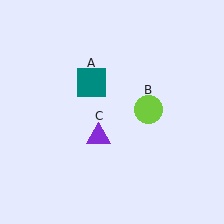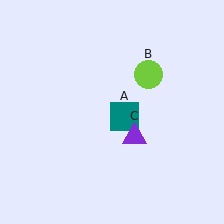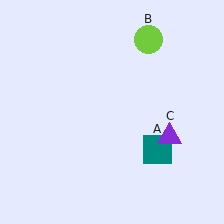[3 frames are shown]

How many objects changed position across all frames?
3 objects changed position: teal square (object A), lime circle (object B), purple triangle (object C).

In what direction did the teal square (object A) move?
The teal square (object A) moved down and to the right.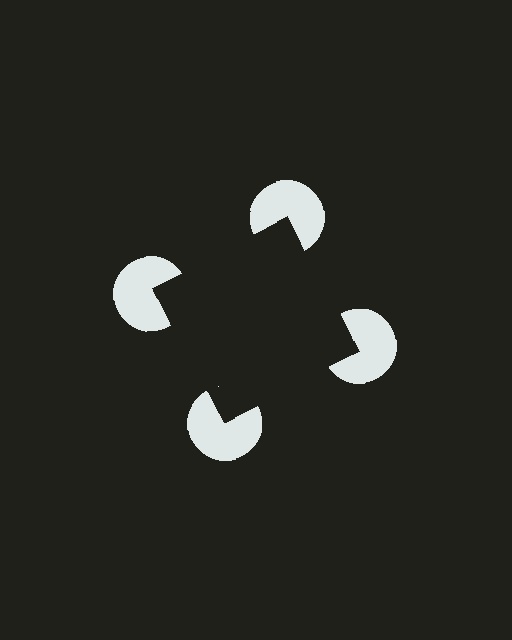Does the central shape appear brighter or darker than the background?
It typically appears slightly darker than the background, even though no actual brightness change is drawn.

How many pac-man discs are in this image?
There are 4 — one at each vertex of the illusory square.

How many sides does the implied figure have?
4 sides.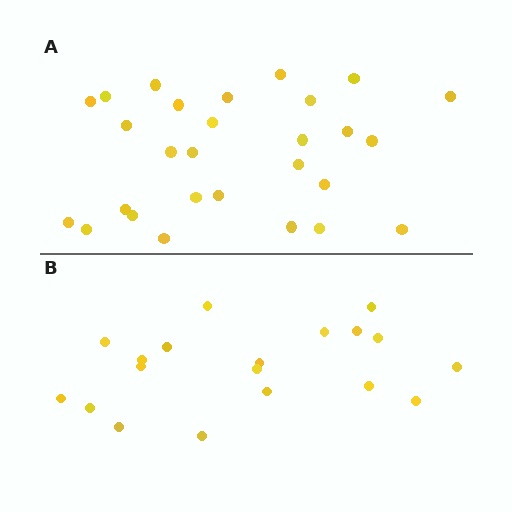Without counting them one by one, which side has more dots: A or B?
Region A (the top region) has more dots.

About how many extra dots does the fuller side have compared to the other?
Region A has roughly 8 or so more dots than region B.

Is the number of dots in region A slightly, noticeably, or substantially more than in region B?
Region A has substantially more. The ratio is roughly 1.5 to 1.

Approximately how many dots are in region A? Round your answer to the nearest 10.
About 30 dots. (The exact count is 28, which rounds to 30.)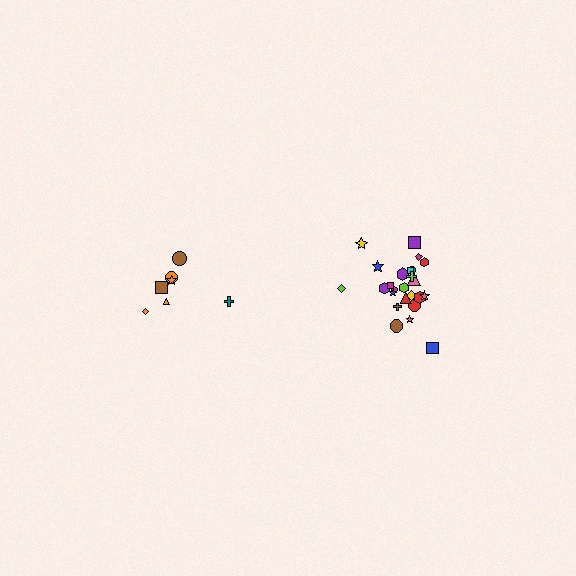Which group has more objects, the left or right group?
The right group.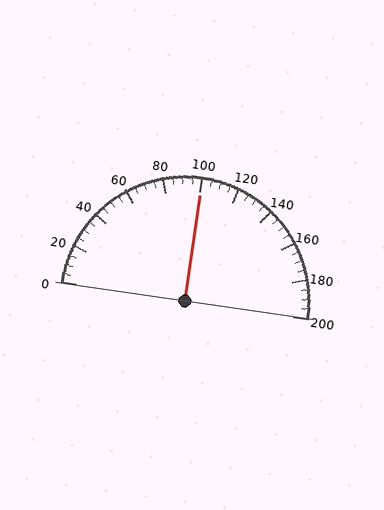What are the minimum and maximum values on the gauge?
The gauge ranges from 0 to 200.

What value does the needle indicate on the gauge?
The needle indicates approximately 100.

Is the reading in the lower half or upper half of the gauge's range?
The reading is in the upper half of the range (0 to 200).